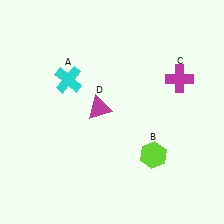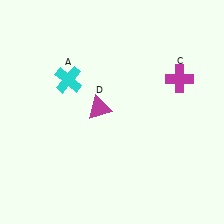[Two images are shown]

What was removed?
The lime hexagon (B) was removed in Image 2.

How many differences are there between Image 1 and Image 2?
There is 1 difference between the two images.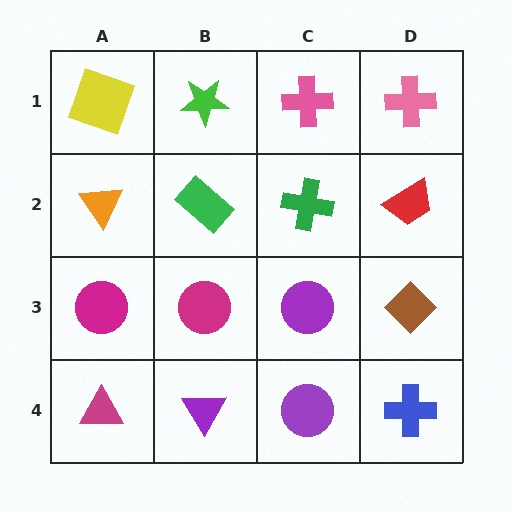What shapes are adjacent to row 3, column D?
A red trapezoid (row 2, column D), a blue cross (row 4, column D), a purple circle (row 3, column C).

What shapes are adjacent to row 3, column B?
A green rectangle (row 2, column B), a purple triangle (row 4, column B), a magenta circle (row 3, column A), a purple circle (row 3, column C).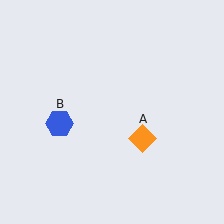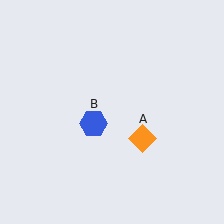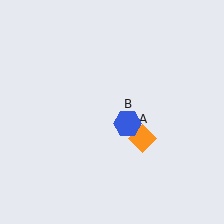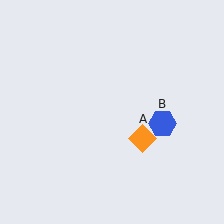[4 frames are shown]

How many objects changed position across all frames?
1 object changed position: blue hexagon (object B).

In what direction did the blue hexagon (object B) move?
The blue hexagon (object B) moved right.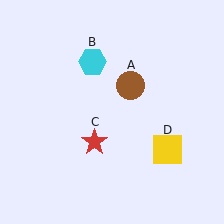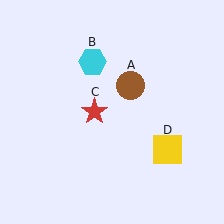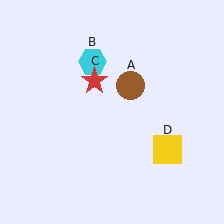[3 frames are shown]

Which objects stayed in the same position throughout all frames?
Brown circle (object A) and cyan hexagon (object B) and yellow square (object D) remained stationary.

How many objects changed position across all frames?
1 object changed position: red star (object C).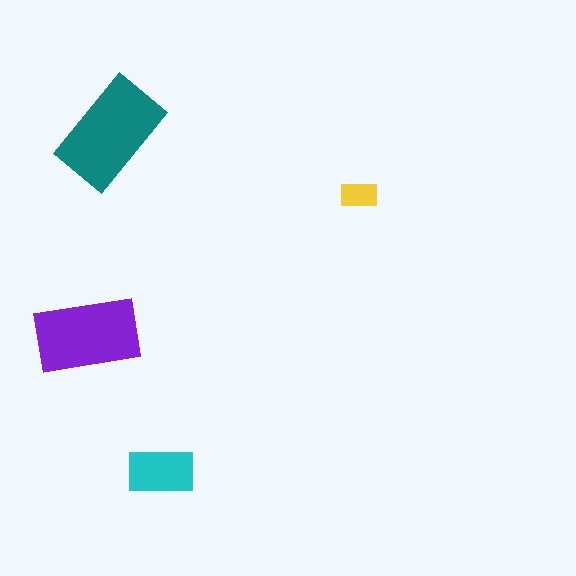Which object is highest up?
The teal rectangle is topmost.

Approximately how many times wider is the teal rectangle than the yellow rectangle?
About 3 times wider.